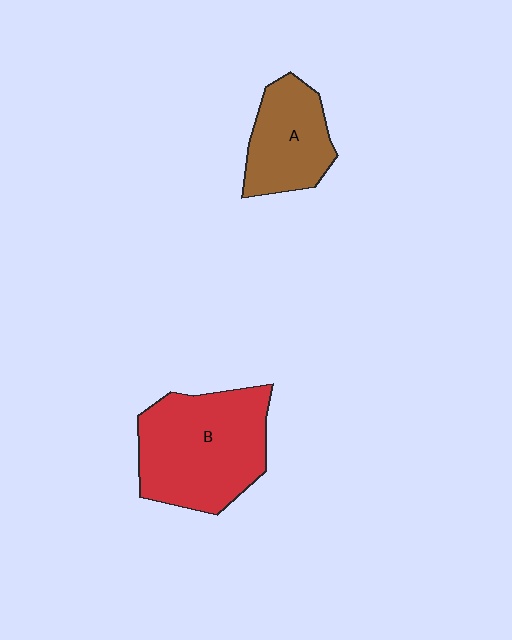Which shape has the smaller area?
Shape A (brown).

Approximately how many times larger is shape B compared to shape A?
Approximately 1.7 times.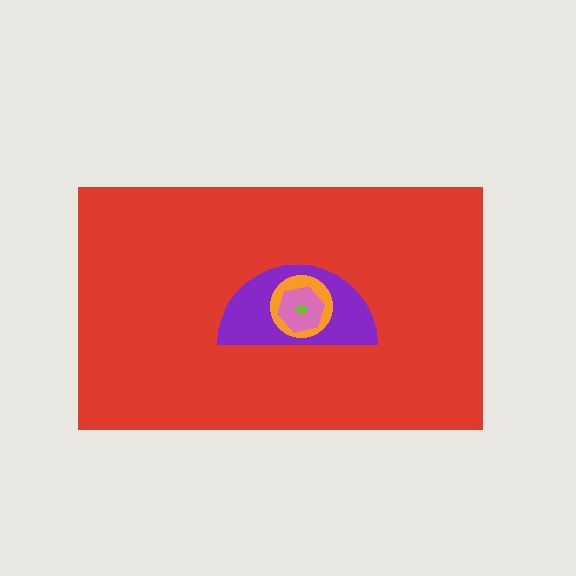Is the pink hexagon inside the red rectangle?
Yes.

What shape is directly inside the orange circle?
The pink hexagon.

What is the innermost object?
The lime ellipse.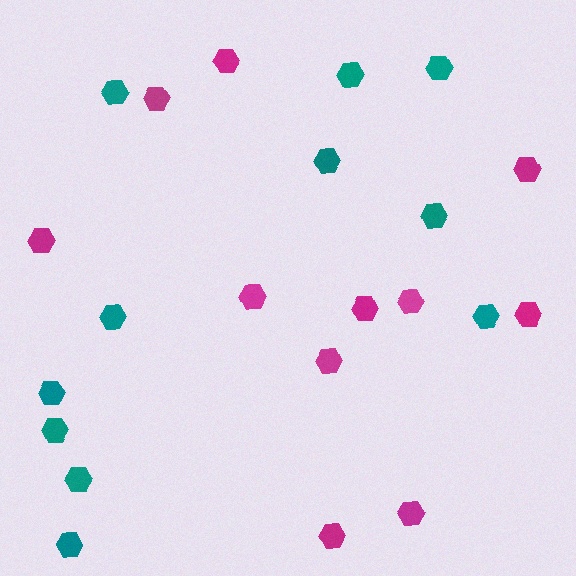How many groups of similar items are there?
There are 2 groups: one group of magenta hexagons (11) and one group of teal hexagons (11).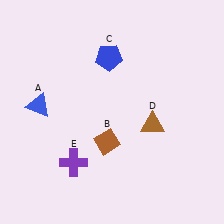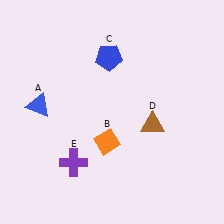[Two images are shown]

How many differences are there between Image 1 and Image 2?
There is 1 difference between the two images.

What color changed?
The diamond (B) changed from brown in Image 1 to orange in Image 2.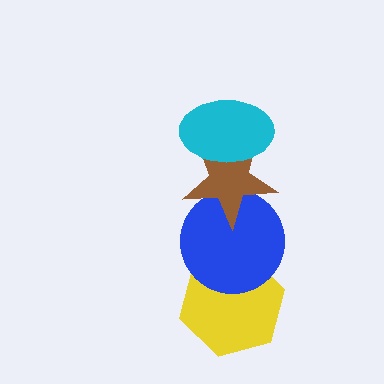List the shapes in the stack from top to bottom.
From top to bottom: the cyan ellipse, the brown star, the blue circle, the yellow hexagon.